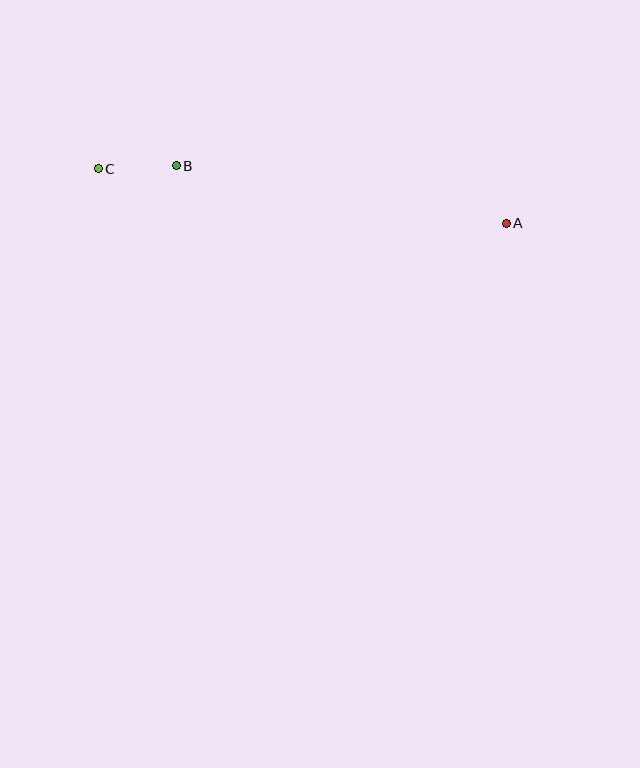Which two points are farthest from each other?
Points A and C are farthest from each other.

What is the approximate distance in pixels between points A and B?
The distance between A and B is approximately 335 pixels.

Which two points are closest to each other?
Points B and C are closest to each other.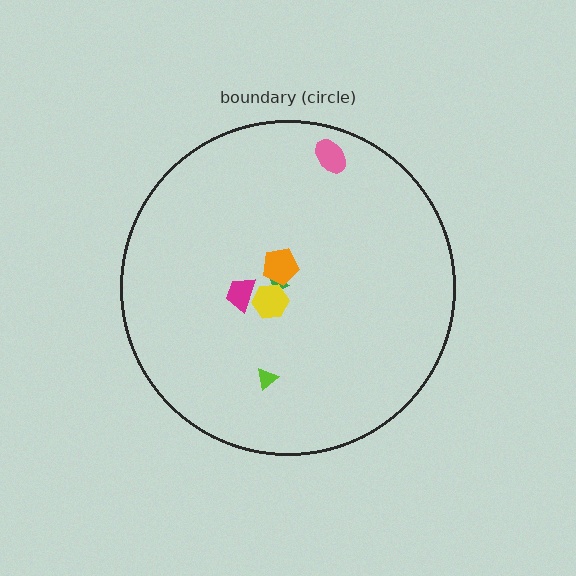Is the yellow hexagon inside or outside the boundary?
Inside.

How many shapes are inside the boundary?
6 inside, 0 outside.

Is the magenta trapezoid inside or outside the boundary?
Inside.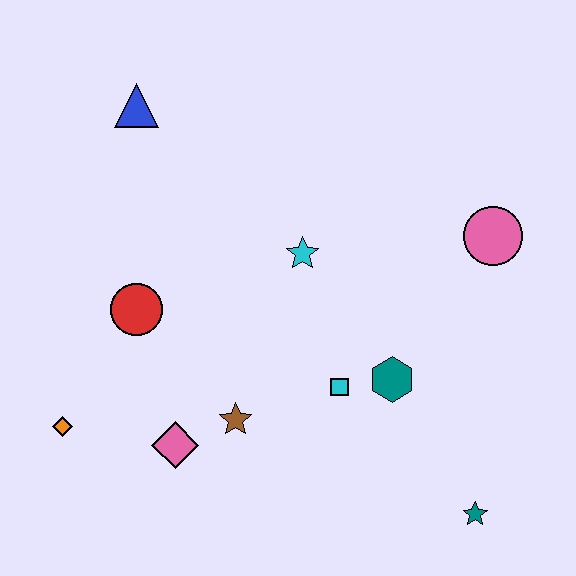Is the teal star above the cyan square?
No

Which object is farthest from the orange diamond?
The pink circle is farthest from the orange diamond.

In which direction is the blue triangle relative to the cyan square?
The blue triangle is above the cyan square.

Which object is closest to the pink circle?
The teal hexagon is closest to the pink circle.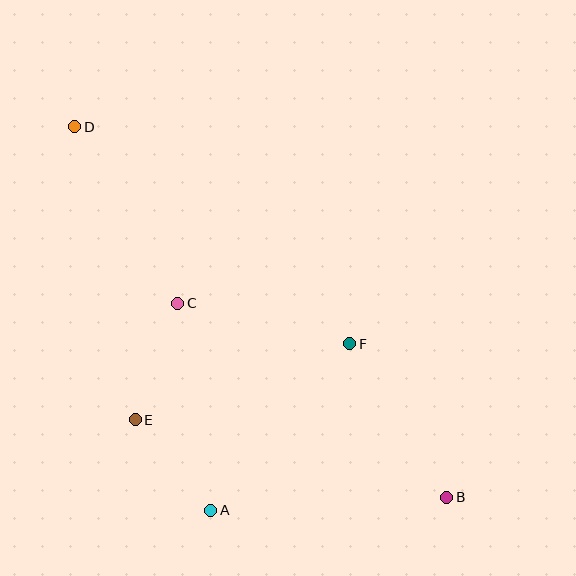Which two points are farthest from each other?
Points B and D are farthest from each other.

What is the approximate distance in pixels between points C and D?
The distance between C and D is approximately 205 pixels.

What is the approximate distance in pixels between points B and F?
The distance between B and F is approximately 181 pixels.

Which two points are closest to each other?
Points A and E are closest to each other.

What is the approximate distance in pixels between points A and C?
The distance between A and C is approximately 210 pixels.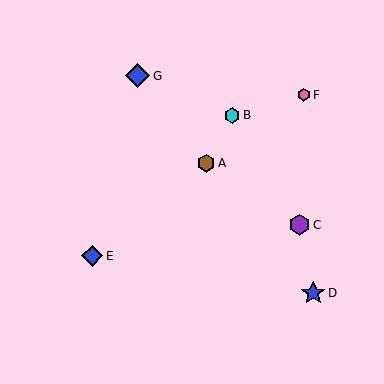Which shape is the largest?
The blue star (labeled D) is the largest.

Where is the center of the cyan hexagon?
The center of the cyan hexagon is at (232, 115).